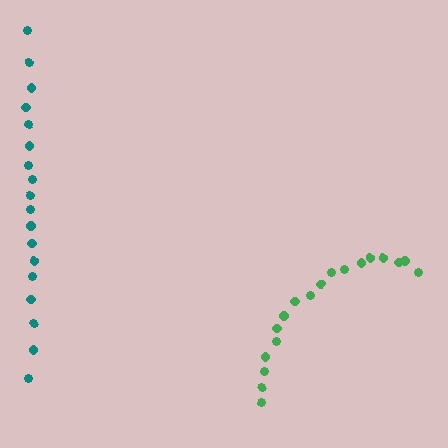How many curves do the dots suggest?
There are 2 distinct paths.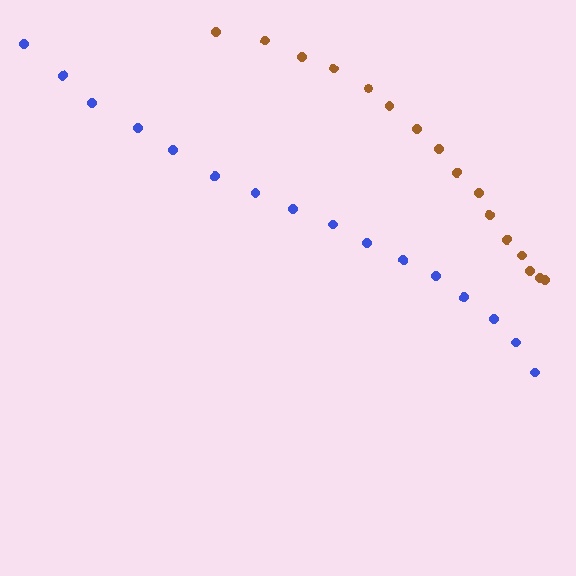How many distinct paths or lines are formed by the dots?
There are 2 distinct paths.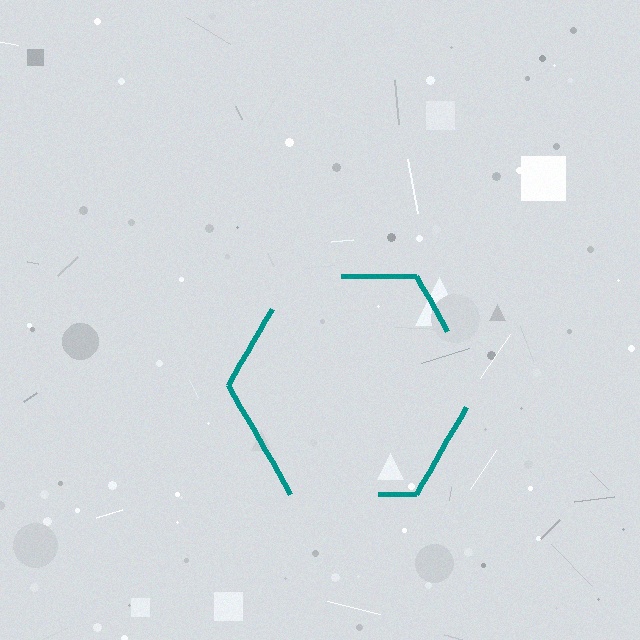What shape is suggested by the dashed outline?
The dashed outline suggests a hexagon.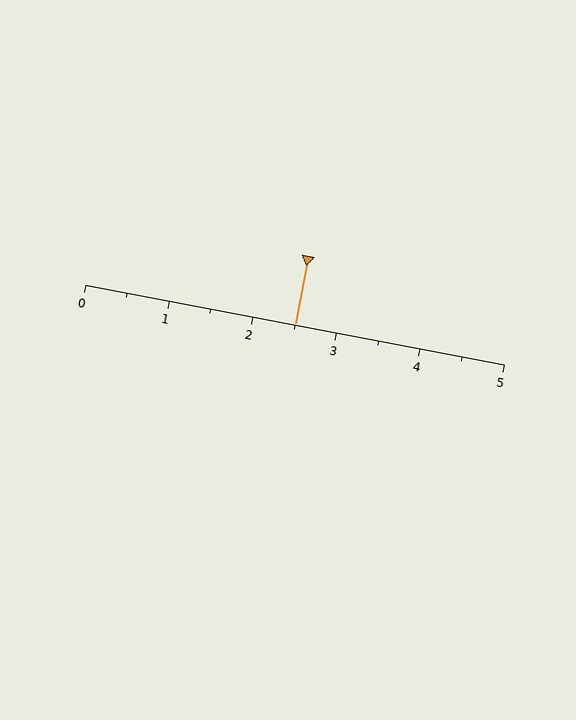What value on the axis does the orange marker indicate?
The marker indicates approximately 2.5.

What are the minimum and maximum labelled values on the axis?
The axis runs from 0 to 5.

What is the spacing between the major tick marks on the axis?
The major ticks are spaced 1 apart.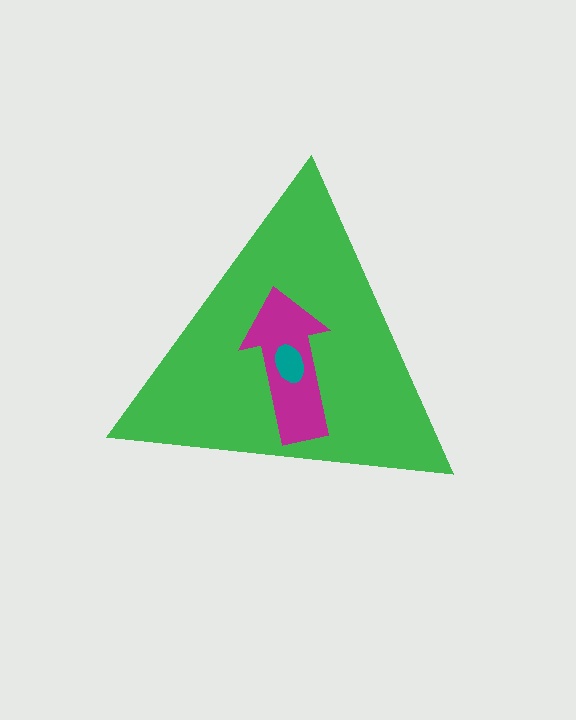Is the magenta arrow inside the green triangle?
Yes.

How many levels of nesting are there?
3.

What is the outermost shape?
The green triangle.